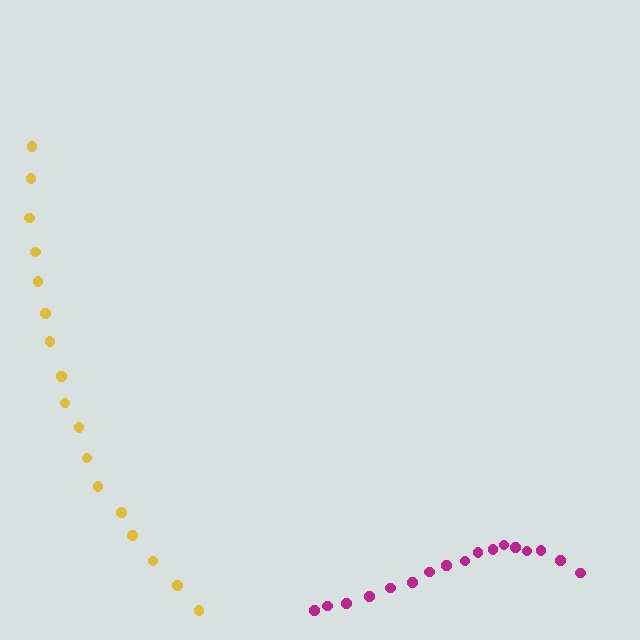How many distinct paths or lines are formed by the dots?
There are 2 distinct paths.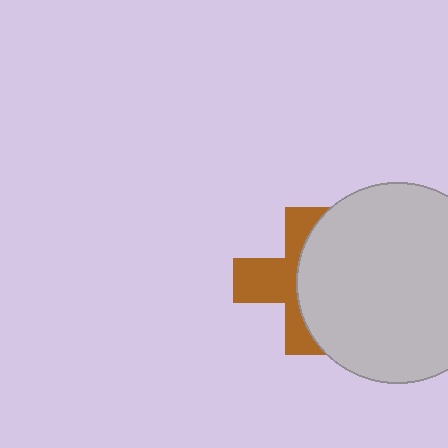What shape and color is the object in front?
The object in front is a light gray circle.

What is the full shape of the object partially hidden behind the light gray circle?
The partially hidden object is a brown cross.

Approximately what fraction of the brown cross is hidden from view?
Roughly 52% of the brown cross is hidden behind the light gray circle.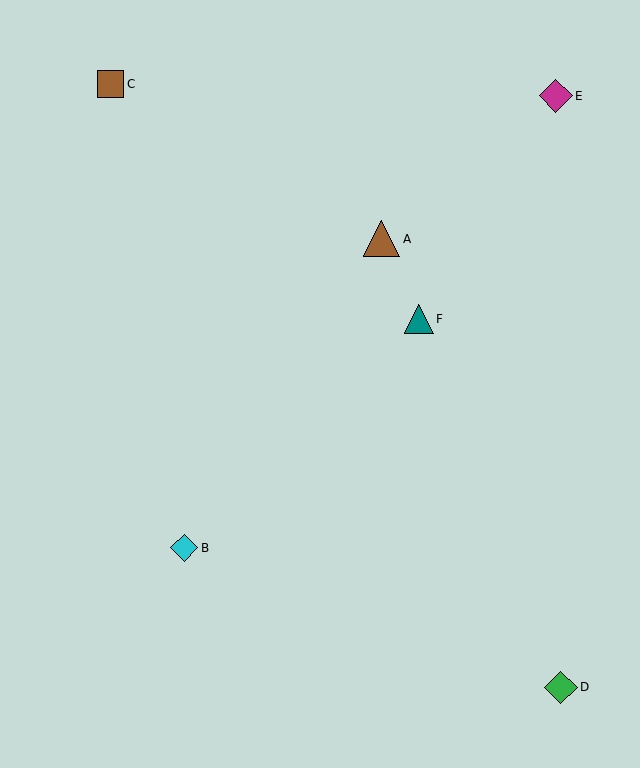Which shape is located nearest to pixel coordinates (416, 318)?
The teal triangle (labeled F) at (419, 319) is nearest to that location.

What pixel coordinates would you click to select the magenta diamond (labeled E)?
Click at (556, 96) to select the magenta diamond E.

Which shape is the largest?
The brown triangle (labeled A) is the largest.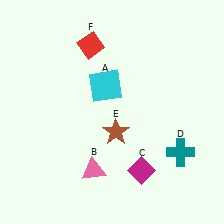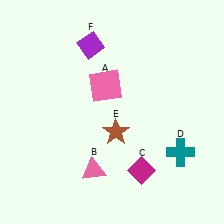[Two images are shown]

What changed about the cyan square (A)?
In Image 1, A is cyan. In Image 2, it changed to pink.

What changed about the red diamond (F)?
In Image 1, F is red. In Image 2, it changed to purple.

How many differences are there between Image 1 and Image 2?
There are 2 differences between the two images.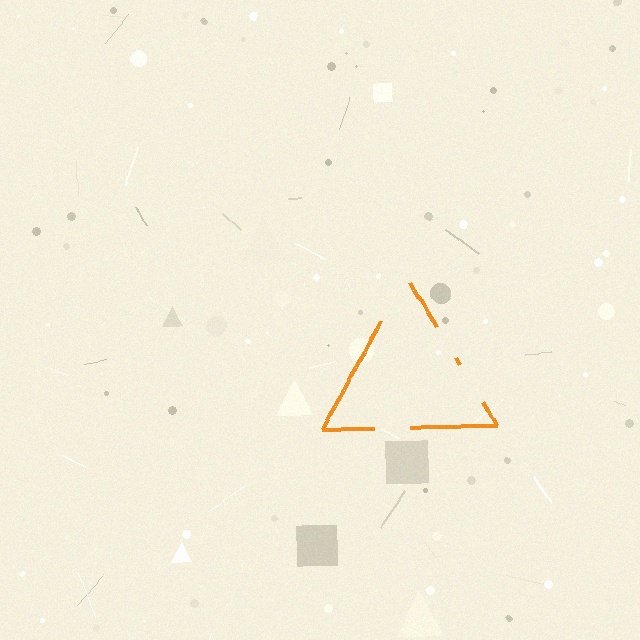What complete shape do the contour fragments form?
The contour fragments form a triangle.